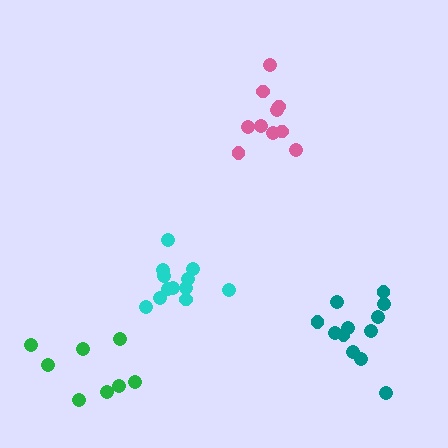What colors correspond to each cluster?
The clusters are colored: pink, cyan, green, teal.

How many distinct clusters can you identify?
There are 4 distinct clusters.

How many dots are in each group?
Group 1: 10 dots, Group 2: 12 dots, Group 3: 8 dots, Group 4: 12 dots (42 total).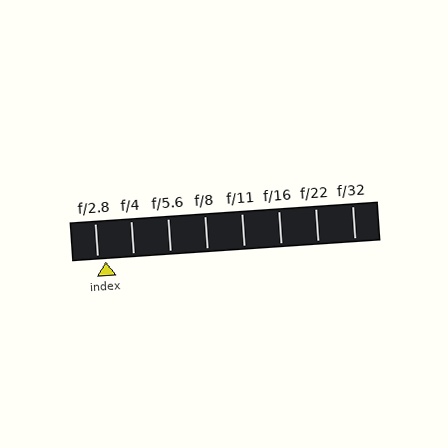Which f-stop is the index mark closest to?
The index mark is closest to f/2.8.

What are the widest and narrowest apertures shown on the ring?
The widest aperture shown is f/2.8 and the narrowest is f/32.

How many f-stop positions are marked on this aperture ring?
There are 8 f-stop positions marked.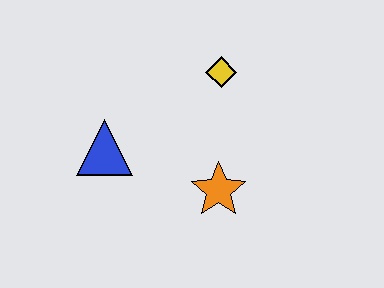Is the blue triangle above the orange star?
Yes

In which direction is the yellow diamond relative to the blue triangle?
The yellow diamond is to the right of the blue triangle.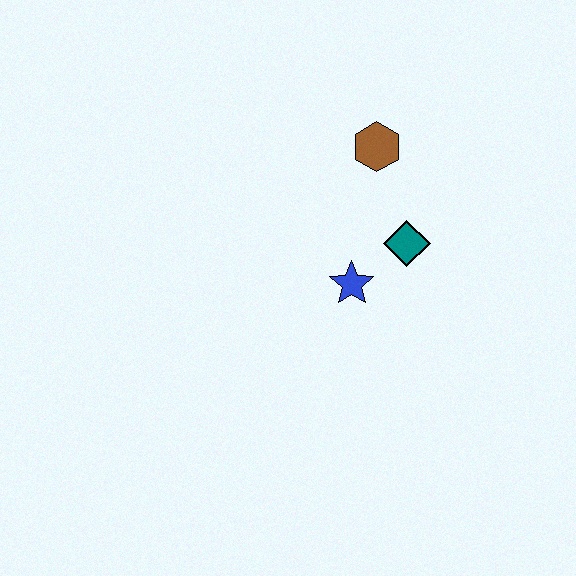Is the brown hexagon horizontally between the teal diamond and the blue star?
Yes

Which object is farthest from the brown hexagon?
The blue star is farthest from the brown hexagon.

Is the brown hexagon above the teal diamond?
Yes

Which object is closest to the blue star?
The teal diamond is closest to the blue star.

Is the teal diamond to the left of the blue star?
No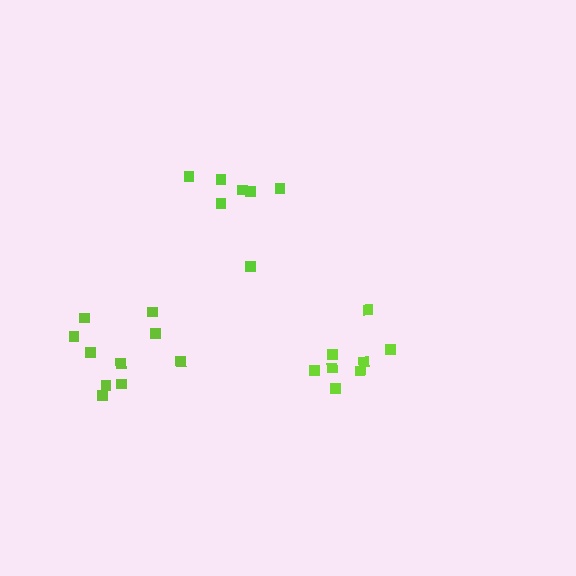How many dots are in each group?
Group 1: 8 dots, Group 2: 7 dots, Group 3: 10 dots (25 total).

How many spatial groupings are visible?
There are 3 spatial groupings.